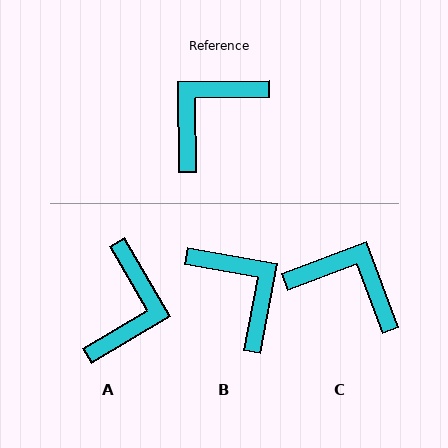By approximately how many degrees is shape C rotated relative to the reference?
Approximately 70 degrees clockwise.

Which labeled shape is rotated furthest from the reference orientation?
A, about 150 degrees away.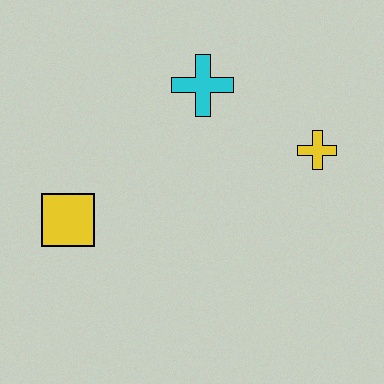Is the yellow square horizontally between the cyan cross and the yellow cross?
No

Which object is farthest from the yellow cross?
The yellow square is farthest from the yellow cross.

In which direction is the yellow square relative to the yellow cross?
The yellow square is to the left of the yellow cross.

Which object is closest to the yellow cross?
The cyan cross is closest to the yellow cross.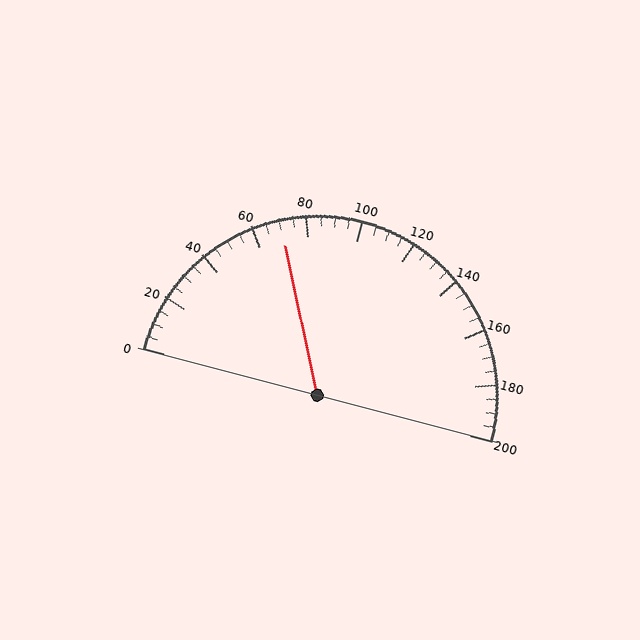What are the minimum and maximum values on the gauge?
The gauge ranges from 0 to 200.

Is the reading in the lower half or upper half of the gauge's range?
The reading is in the lower half of the range (0 to 200).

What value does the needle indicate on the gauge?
The needle indicates approximately 70.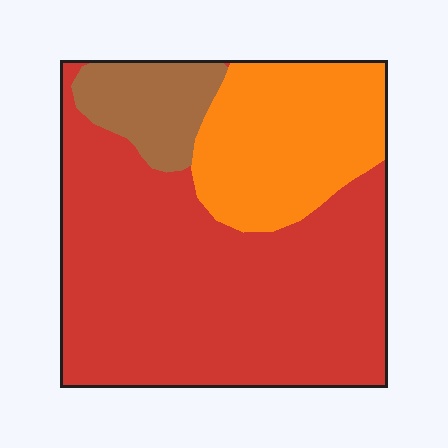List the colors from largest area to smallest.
From largest to smallest: red, orange, brown.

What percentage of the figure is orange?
Orange takes up about one quarter (1/4) of the figure.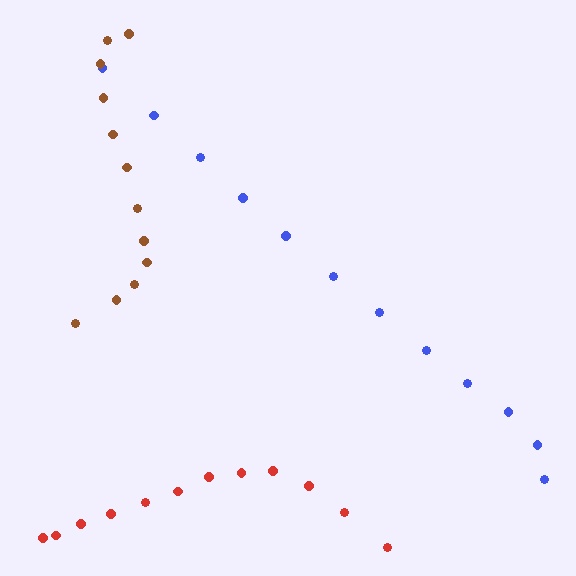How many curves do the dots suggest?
There are 3 distinct paths.